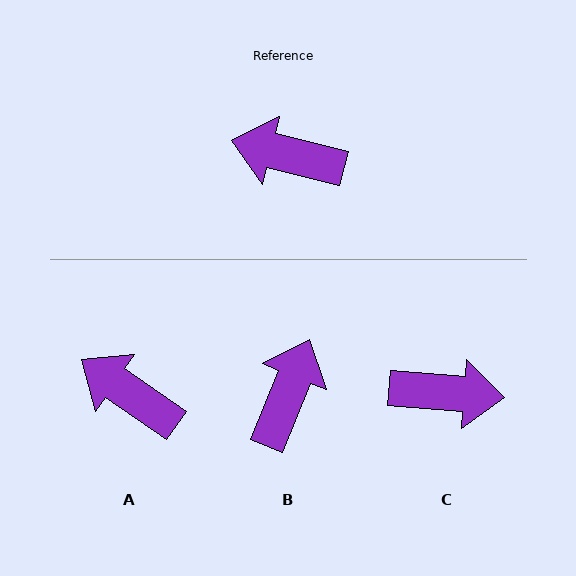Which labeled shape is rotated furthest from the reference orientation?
C, about 171 degrees away.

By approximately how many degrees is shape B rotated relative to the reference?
Approximately 98 degrees clockwise.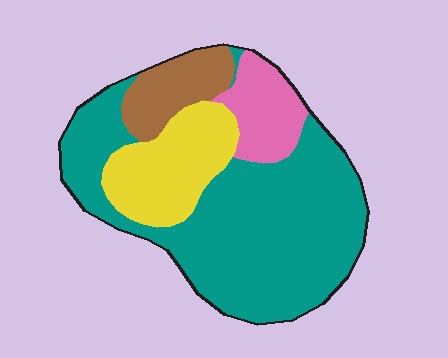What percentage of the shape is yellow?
Yellow takes up less than a quarter of the shape.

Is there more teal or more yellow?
Teal.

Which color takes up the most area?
Teal, at roughly 60%.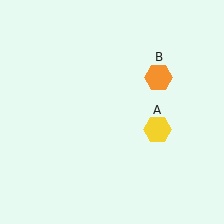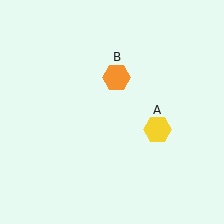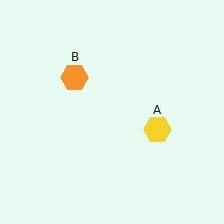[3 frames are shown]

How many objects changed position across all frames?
1 object changed position: orange hexagon (object B).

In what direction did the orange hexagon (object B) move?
The orange hexagon (object B) moved left.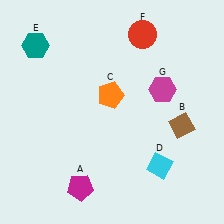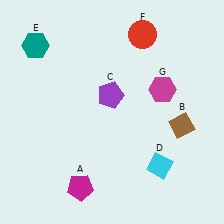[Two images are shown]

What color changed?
The pentagon (C) changed from orange in Image 1 to purple in Image 2.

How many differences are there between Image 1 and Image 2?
There is 1 difference between the two images.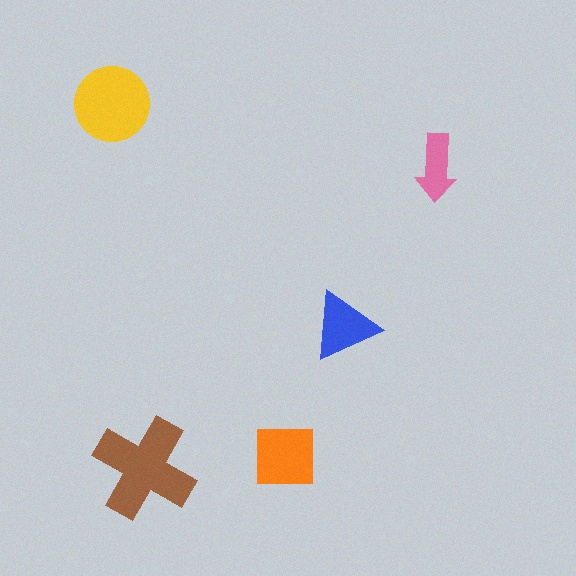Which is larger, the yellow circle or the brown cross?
The brown cross.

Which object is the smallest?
The pink arrow.